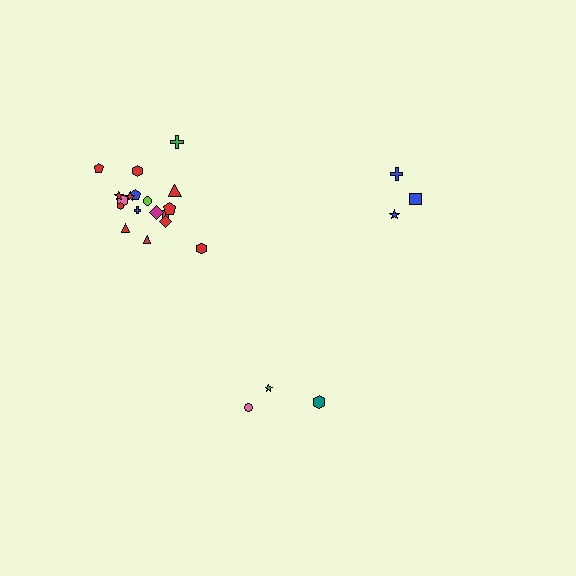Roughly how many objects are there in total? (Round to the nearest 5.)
Roughly 25 objects in total.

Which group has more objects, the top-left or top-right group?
The top-left group.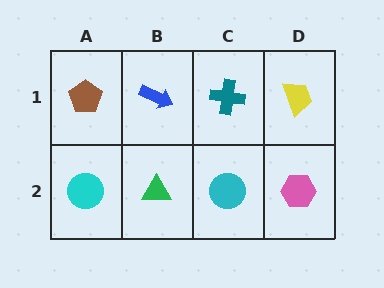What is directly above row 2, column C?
A teal cross.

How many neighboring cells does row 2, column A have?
2.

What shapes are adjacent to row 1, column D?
A pink hexagon (row 2, column D), a teal cross (row 1, column C).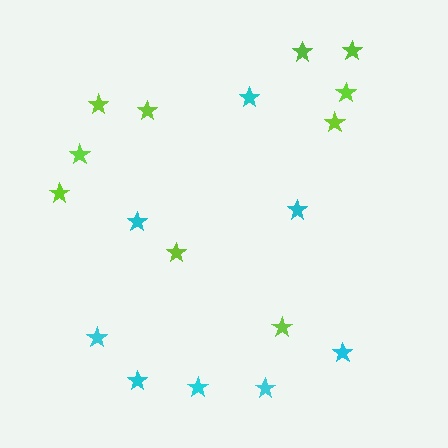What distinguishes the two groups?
There are 2 groups: one group of cyan stars (8) and one group of lime stars (10).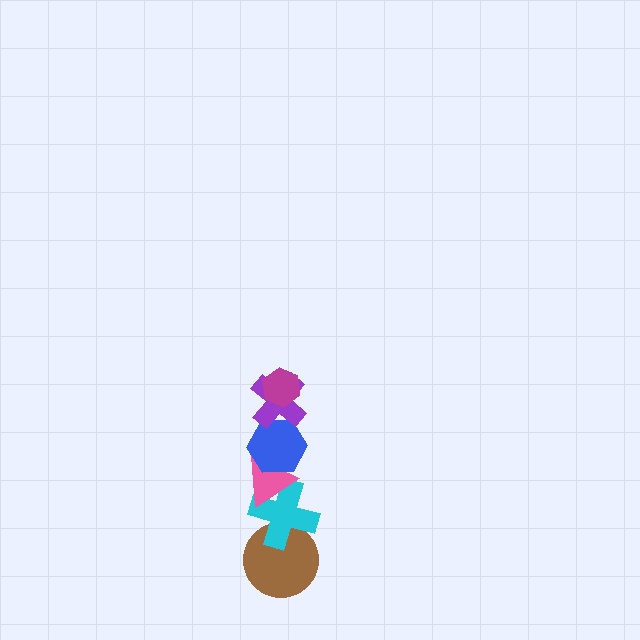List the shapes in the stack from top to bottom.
From top to bottom: the magenta hexagon, the purple cross, the blue hexagon, the pink triangle, the cyan cross, the brown circle.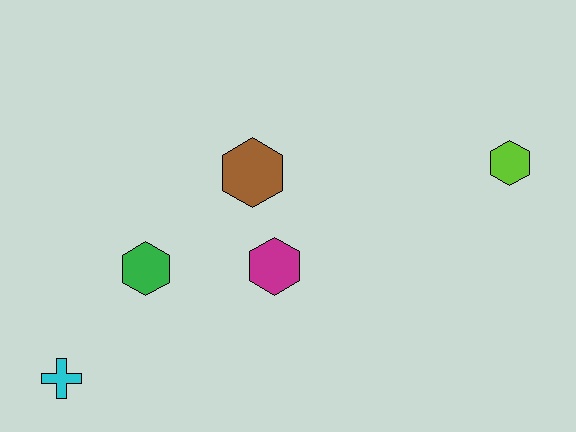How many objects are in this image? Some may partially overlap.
There are 5 objects.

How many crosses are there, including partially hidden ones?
There is 1 cross.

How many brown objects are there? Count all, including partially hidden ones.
There is 1 brown object.